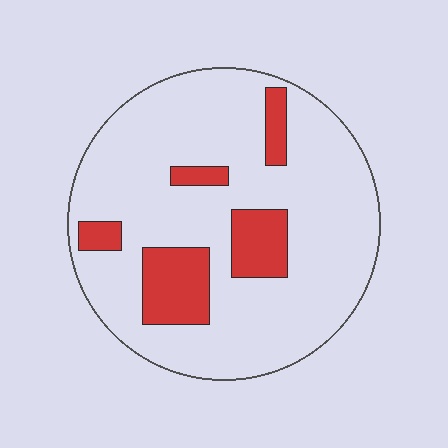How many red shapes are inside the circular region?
5.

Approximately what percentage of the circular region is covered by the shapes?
Approximately 15%.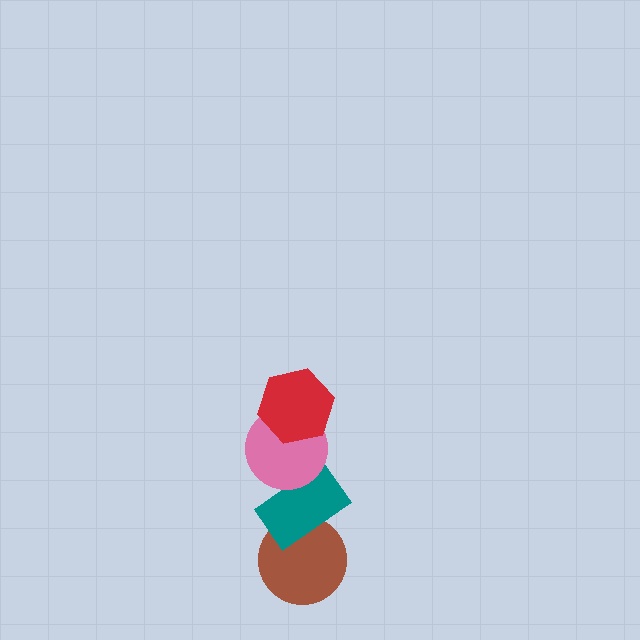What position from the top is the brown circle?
The brown circle is 4th from the top.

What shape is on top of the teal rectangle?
The pink circle is on top of the teal rectangle.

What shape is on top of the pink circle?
The red hexagon is on top of the pink circle.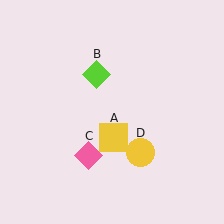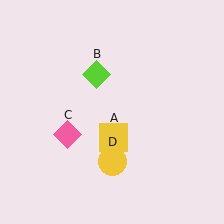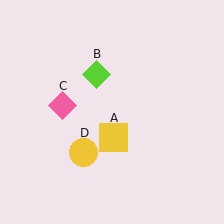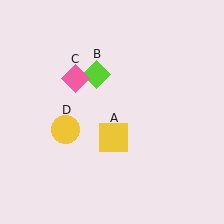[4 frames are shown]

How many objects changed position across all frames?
2 objects changed position: pink diamond (object C), yellow circle (object D).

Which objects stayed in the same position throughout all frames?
Yellow square (object A) and lime diamond (object B) remained stationary.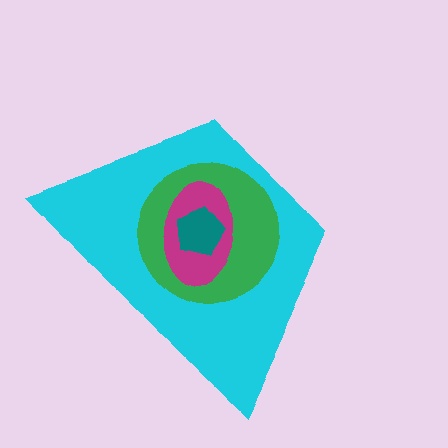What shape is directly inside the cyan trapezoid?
The green circle.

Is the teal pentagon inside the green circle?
Yes.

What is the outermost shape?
The cyan trapezoid.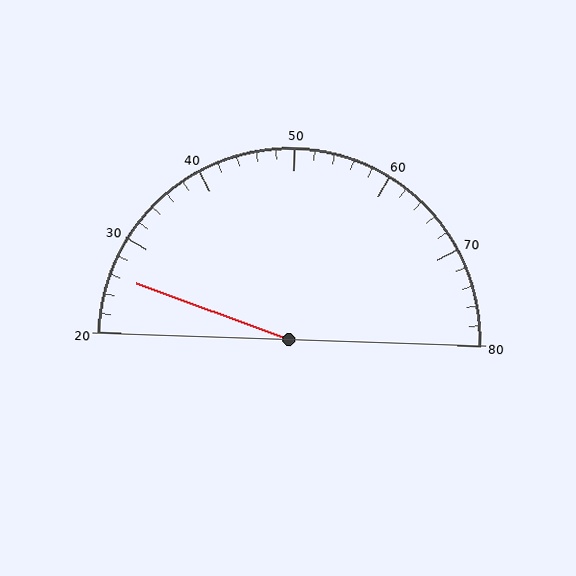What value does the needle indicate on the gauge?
The needle indicates approximately 26.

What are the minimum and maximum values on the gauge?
The gauge ranges from 20 to 80.